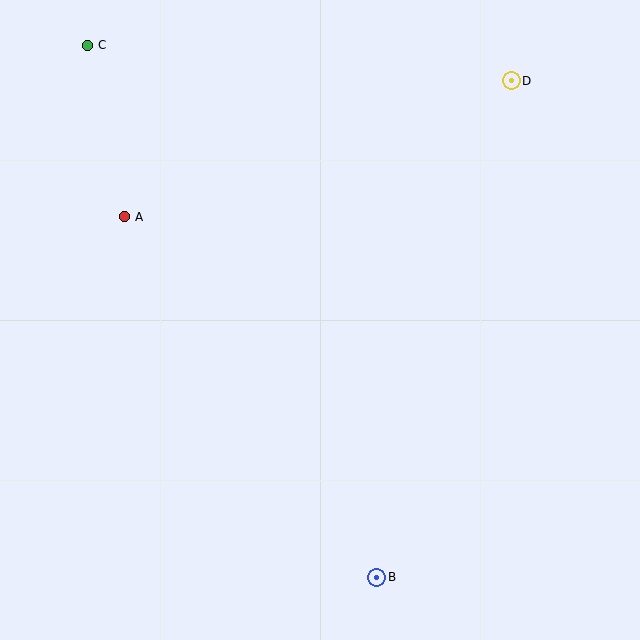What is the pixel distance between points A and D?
The distance between A and D is 410 pixels.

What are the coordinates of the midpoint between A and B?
The midpoint between A and B is at (250, 397).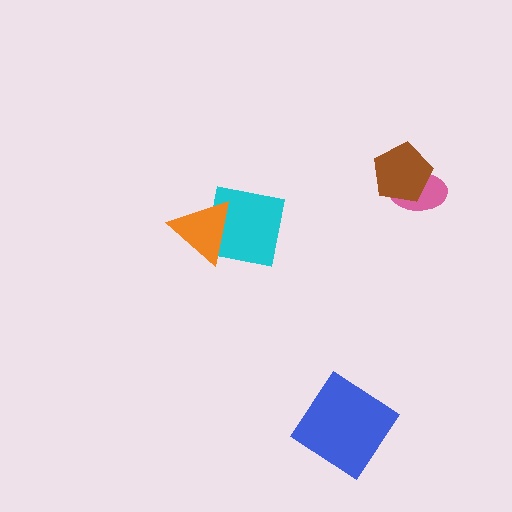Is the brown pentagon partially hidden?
No, no other shape covers it.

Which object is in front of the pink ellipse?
The brown pentagon is in front of the pink ellipse.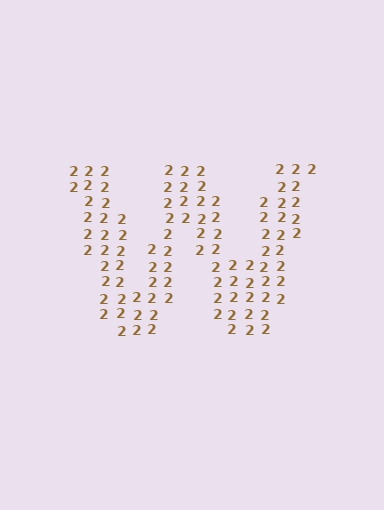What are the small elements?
The small elements are digit 2's.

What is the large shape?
The large shape is the letter W.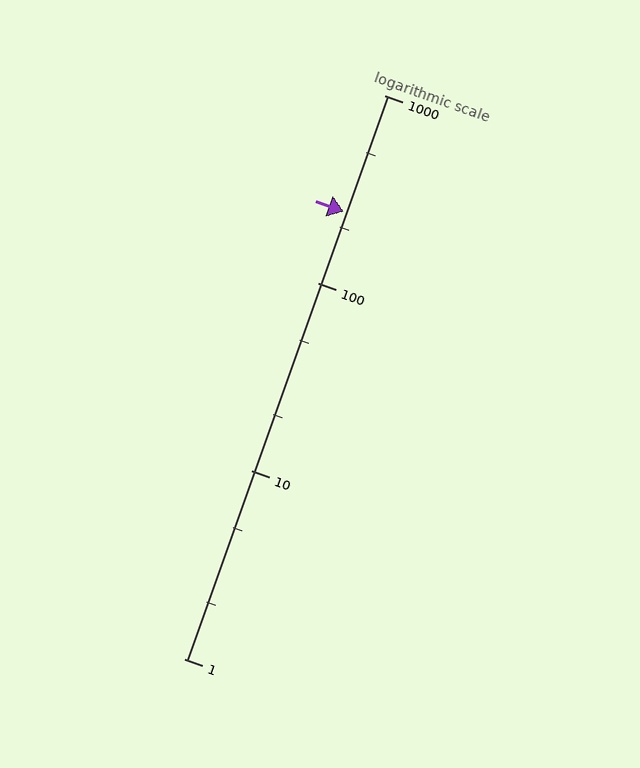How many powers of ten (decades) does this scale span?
The scale spans 3 decades, from 1 to 1000.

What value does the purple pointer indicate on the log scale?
The pointer indicates approximately 240.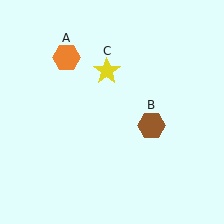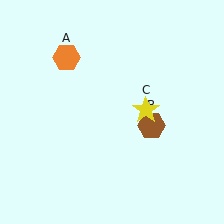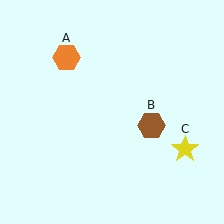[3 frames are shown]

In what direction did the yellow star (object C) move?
The yellow star (object C) moved down and to the right.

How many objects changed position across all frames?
1 object changed position: yellow star (object C).